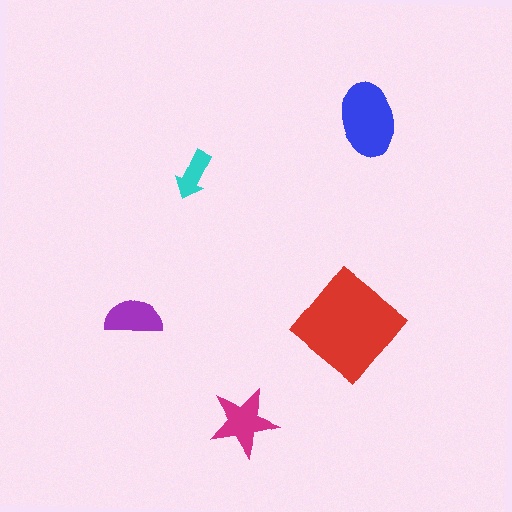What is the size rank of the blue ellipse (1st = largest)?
2nd.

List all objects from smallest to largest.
The cyan arrow, the purple semicircle, the magenta star, the blue ellipse, the red diamond.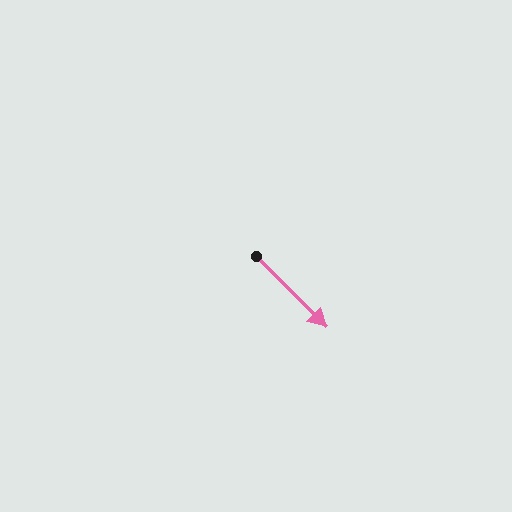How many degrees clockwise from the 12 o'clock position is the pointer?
Approximately 135 degrees.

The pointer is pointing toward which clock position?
Roughly 5 o'clock.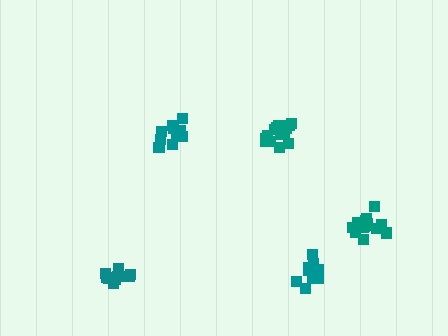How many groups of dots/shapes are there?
There are 5 groups.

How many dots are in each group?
Group 1: 11 dots, Group 2: 16 dots, Group 3: 12 dots, Group 4: 14 dots, Group 5: 10 dots (63 total).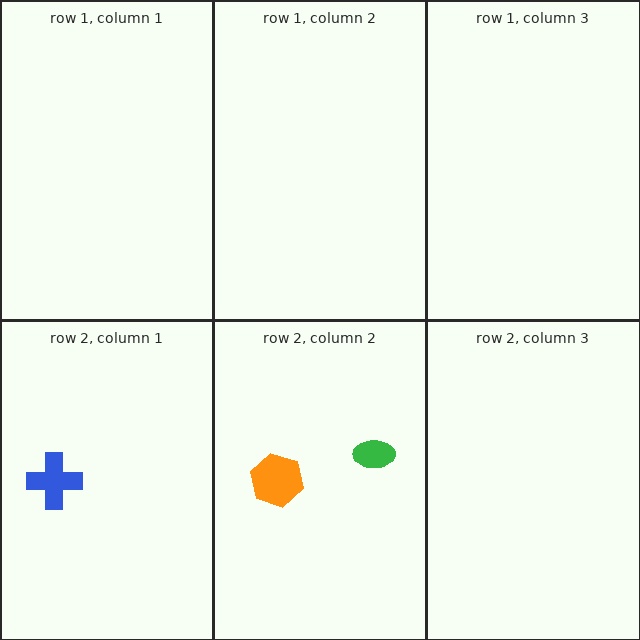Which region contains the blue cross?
The row 2, column 1 region.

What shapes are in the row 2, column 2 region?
The green ellipse, the orange hexagon.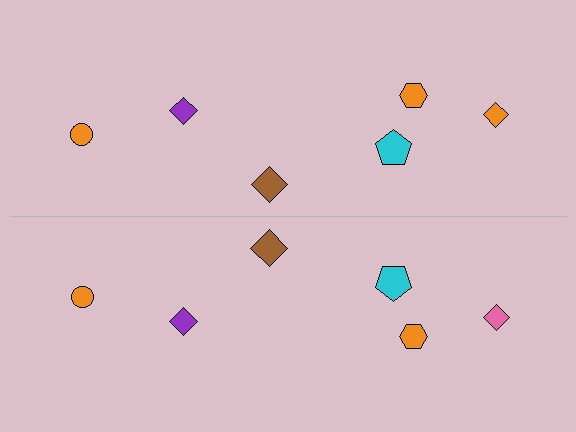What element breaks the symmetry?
The pink diamond on the bottom side breaks the symmetry — its mirror counterpart is orange.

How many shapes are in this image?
There are 12 shapes in this image.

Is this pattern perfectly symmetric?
No, the pattern is not perfectly symmetric. The pink diamond on the bottom side breaks the symmetry — its mirror counterpart is orange.